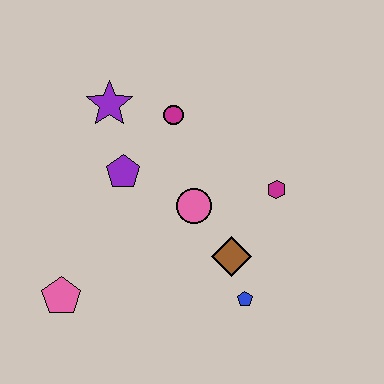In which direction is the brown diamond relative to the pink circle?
The brown diamond is below the pink circle.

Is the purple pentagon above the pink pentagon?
Yes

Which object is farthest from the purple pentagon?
The blue pentagon is farthest from the purple pentagon.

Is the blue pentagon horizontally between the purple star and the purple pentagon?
No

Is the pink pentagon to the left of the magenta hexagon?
Yes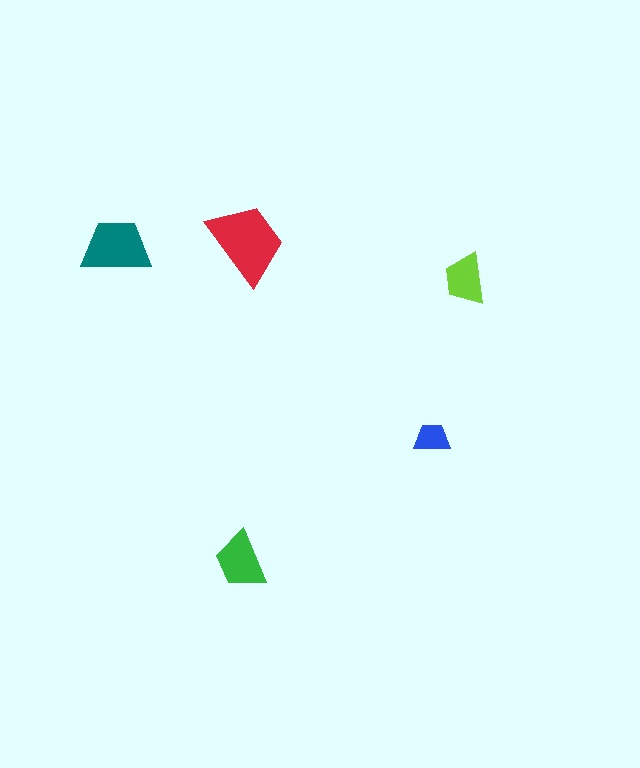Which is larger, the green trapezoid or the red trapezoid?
The red one.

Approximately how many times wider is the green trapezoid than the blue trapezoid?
About 1.5 times wider.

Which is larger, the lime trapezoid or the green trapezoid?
The green one.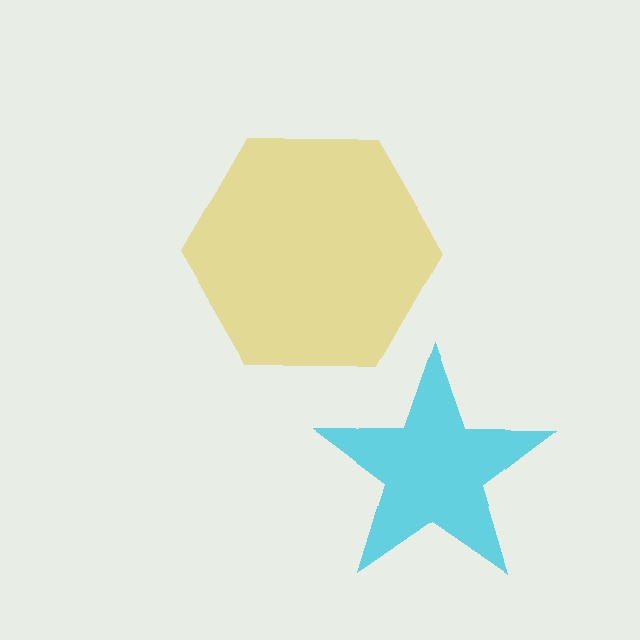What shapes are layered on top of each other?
The layered shapes are: a yellow hexagon, a cyan star.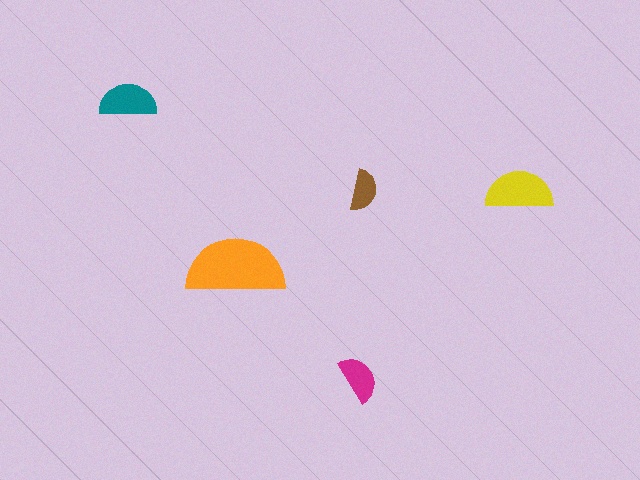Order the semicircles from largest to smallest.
the orange one, the yellow one, the teal one, the magenta one, the brown one.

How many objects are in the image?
There are 5 objects in the image.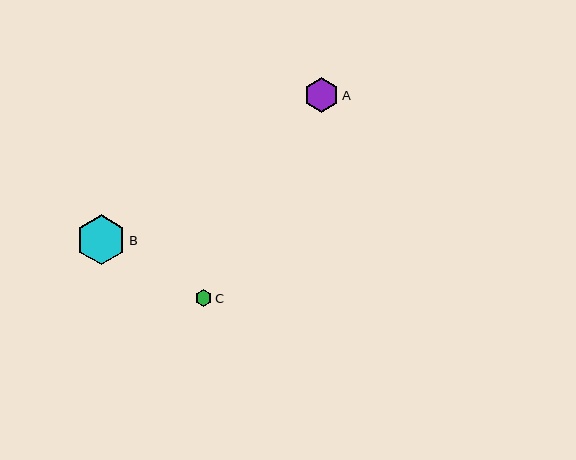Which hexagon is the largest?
Hexagon B is the largest with a size of approximately 50 pixels.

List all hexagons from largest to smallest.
From largest to smallest: B, A, C.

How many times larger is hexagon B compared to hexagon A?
Hexagon B is approximately 1.4 times the size of hexagon A.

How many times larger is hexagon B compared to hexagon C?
Hexagon B is approximately 3.0 times the size of hexagon C.